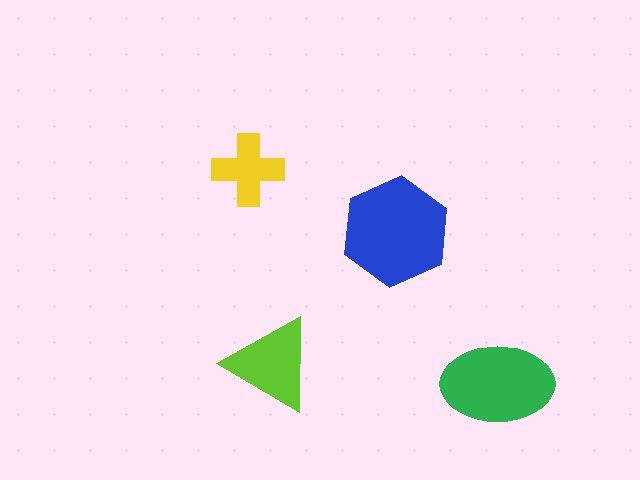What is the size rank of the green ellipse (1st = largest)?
2nd.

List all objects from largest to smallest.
The blue hexagon, the green ellipse, the lime triangle, the yellow cross.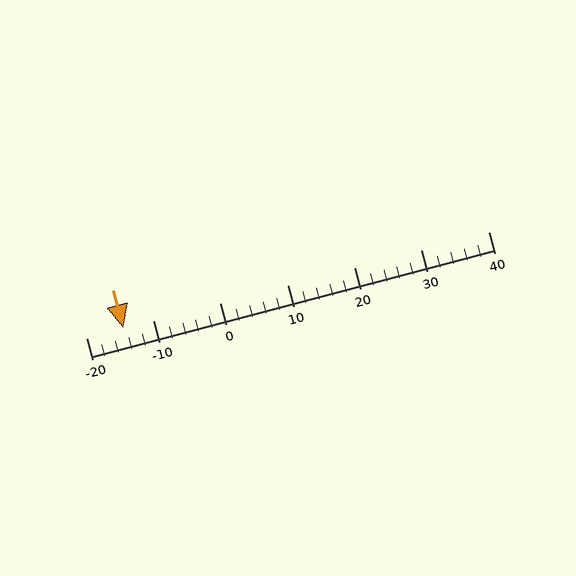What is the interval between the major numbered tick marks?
The major tick marks are spaced 10 units apart.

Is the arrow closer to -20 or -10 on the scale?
The arrow is closer to -10.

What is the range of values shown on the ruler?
The ruler shows values from -20 to 40.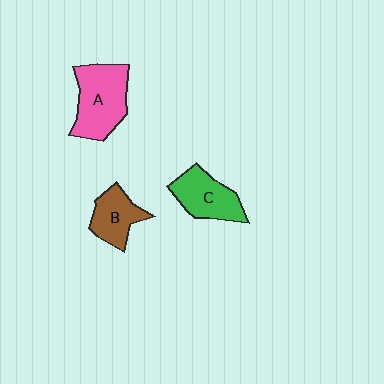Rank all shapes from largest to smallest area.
From largest to smallest: A (pink), C (green), B (brown).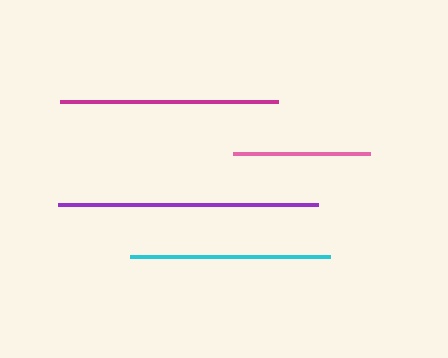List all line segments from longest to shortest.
From longest to shortest: purple, magenta, cyan, pink.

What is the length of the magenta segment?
The magenta segment is approximately 218 pixels long.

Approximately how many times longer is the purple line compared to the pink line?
The purple line is approximately 1.9 times the length of the pink line.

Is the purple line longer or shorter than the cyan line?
The purple line is longer than the cyan line.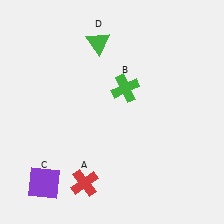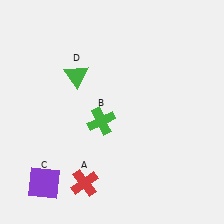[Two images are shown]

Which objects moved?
The objects that moved are: the green cross (B), the green triangle (D).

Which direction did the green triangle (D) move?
The green triangle (D) moved down.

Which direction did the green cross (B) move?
The green cross (B) moved down.